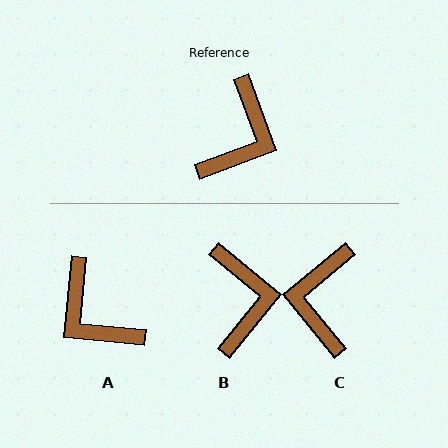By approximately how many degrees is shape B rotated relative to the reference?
Approximately 30 degrees counter-clockwise.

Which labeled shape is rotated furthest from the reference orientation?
C, about 161 degrees away.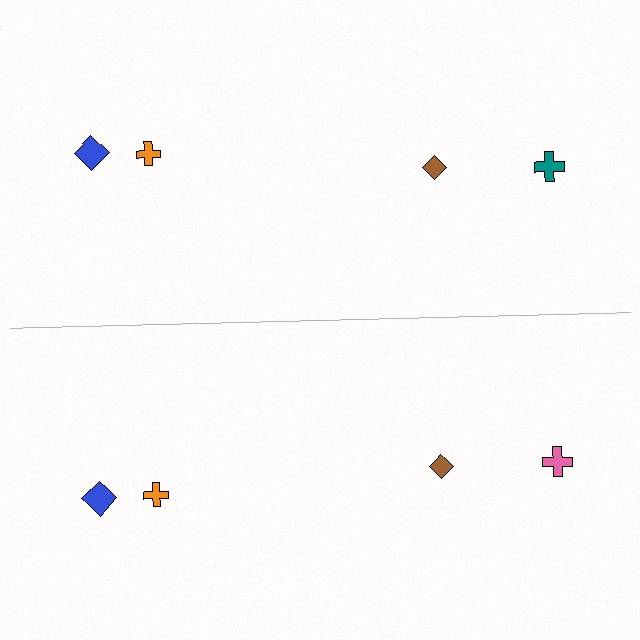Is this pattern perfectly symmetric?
No, the pattern is not perfectly symmetric. The pink cross on the bottom side breaks the symmetry — its mirror counterpart is teal.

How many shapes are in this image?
There are 8 shapes in this image.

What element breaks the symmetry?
The pink cross on the bottom side breaks the symmetry — its mirror counterpart is teal.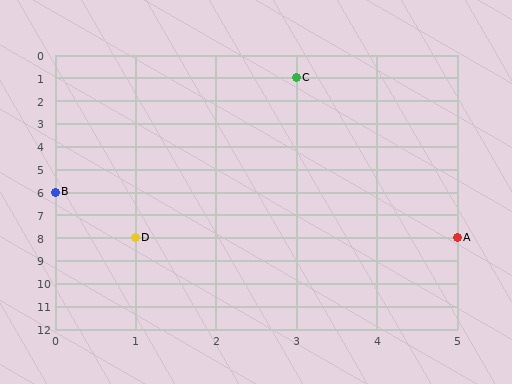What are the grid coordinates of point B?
Point B is at grid coordinates (0, 6).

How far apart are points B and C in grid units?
Points B and C are 3 columns and 5 rows apart (about 5.8 grid units diagonally).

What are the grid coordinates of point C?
Point C is at grid coordinates (3, 1).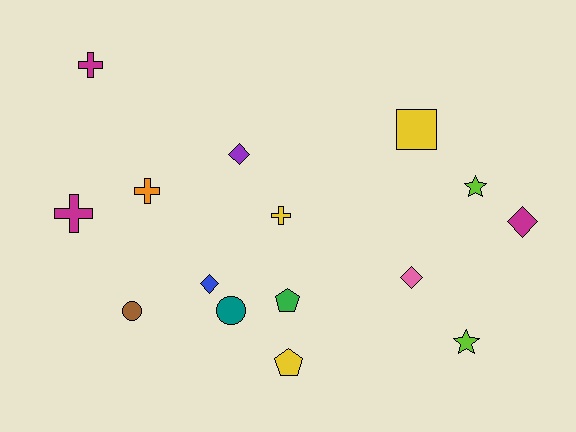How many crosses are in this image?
There are 4 crosses.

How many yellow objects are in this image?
There are 3 yellow objects.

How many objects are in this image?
There are 15 objects.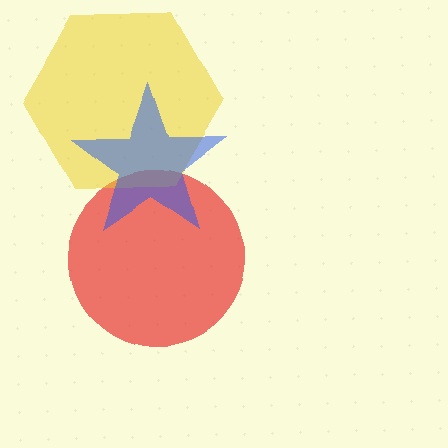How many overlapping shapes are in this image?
There are 3 overlapping shapes in the image.